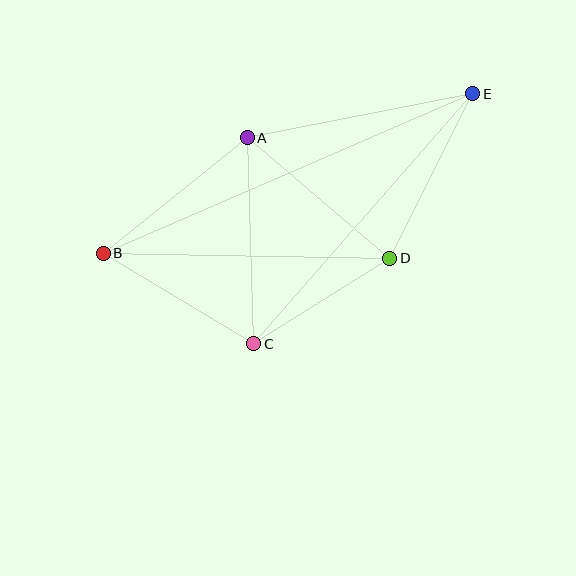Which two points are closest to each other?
Points C and D are closest to each other.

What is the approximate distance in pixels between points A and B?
The distance between A and B is approximately 185 pixels.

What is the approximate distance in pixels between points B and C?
The distance between B and C is approximately 176 pixels.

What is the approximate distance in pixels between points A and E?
The distance between A and E is approximately 230 pixels.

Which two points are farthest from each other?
Points B and E are farthest from each other.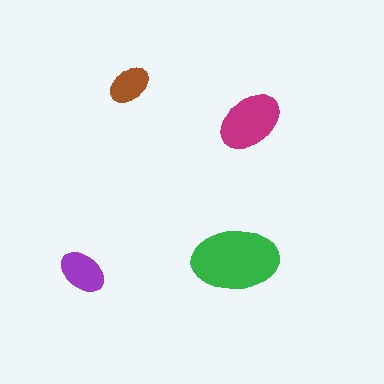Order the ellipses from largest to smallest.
the green one, the magenta one, the purple one, the brown one.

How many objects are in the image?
There are 4 objects in the image.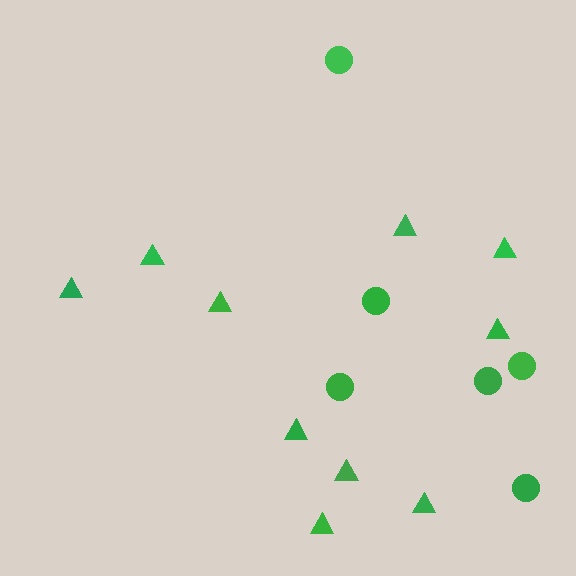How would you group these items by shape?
There are 2 groups: one group of circles (6) and one group of triangles (10).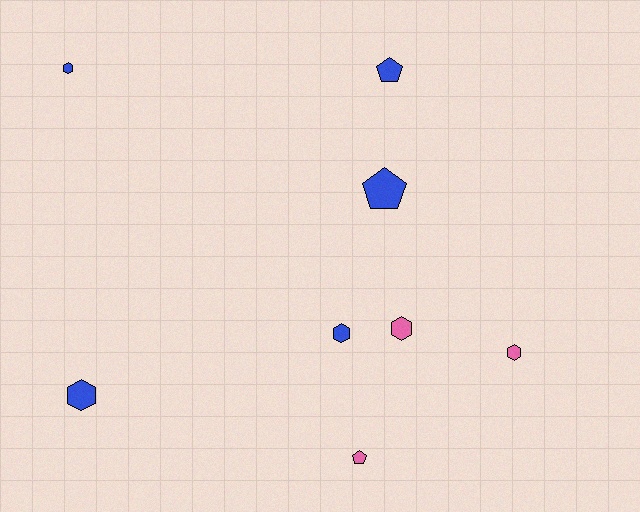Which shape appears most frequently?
Hexagon, with 5 objects.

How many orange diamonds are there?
There are no orange diamonds.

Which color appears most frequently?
Blue, with 5 objects.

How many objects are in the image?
There are 8 objects.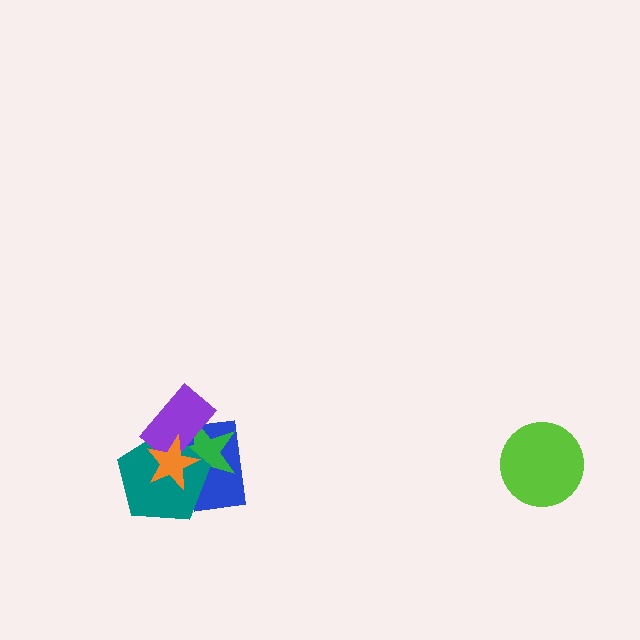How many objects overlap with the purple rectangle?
4 objects overlap with the purple rectangle.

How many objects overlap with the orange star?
4 objects overlap with the orange star.